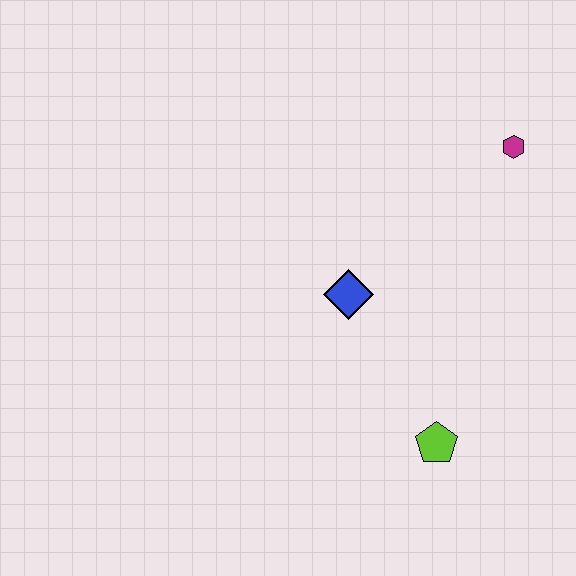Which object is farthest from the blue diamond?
The magenta hexagon is farthest from the blue diamond.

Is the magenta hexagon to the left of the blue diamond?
No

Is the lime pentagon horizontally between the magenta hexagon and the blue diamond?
Yes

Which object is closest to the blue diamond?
The lime pentagon is closest to the blue diamond.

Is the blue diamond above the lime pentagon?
Yes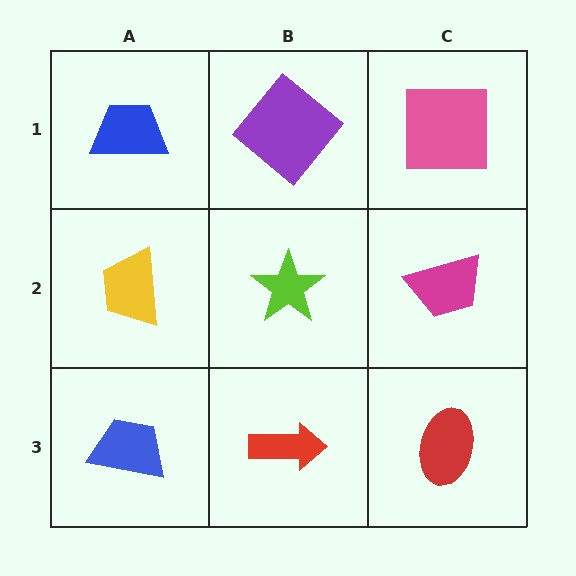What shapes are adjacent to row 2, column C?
A pink square (row 1, column C), a red ellipse (row 3, column C), a lime star (row 2, column B).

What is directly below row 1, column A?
A yellow trapezoid.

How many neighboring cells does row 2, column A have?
3.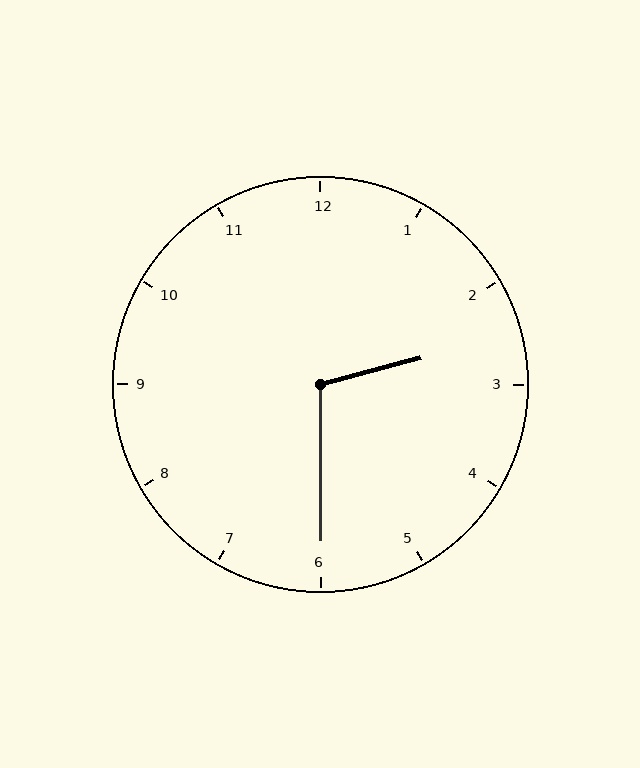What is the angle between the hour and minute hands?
Approximately 105 degrees.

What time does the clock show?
2:30.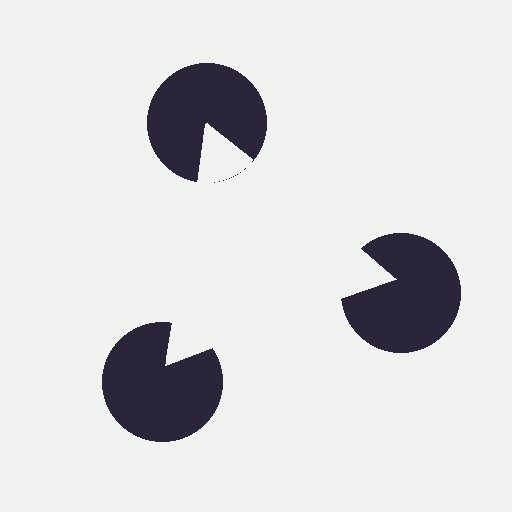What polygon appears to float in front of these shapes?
An illusory triangle — its edges are inferred from the aligned wedge cuts in the pac-man discs, not physically drawn.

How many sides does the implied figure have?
3 sides.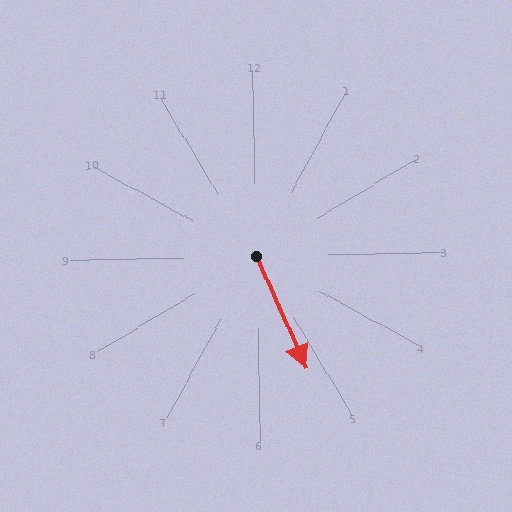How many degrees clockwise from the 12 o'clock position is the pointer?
Approximately 157 degrees.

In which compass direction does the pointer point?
Southeast.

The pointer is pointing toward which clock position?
Roughly 5 o'clock.